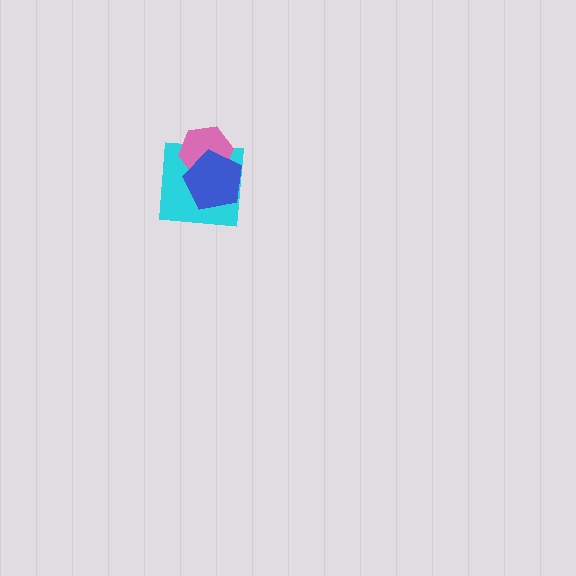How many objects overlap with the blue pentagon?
2 objects overlap with the blue pentagon.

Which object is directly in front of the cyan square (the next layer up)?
The pink hexagon is directly in front of the cyan square.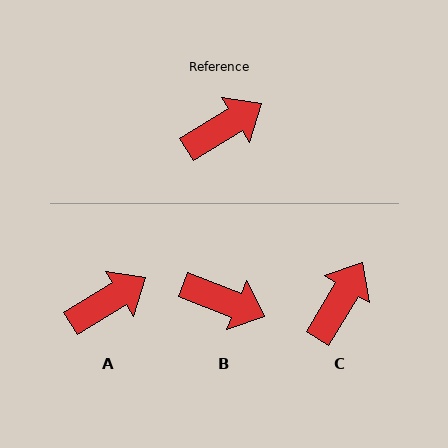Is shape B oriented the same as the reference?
No, it is off by about 53 degrees.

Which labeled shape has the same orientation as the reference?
A.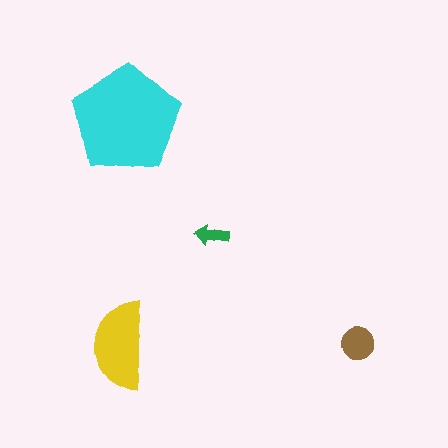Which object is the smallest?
The green arrow.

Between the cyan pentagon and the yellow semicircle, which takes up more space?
The cyan pentagon.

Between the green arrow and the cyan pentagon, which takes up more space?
The cyan pentagon.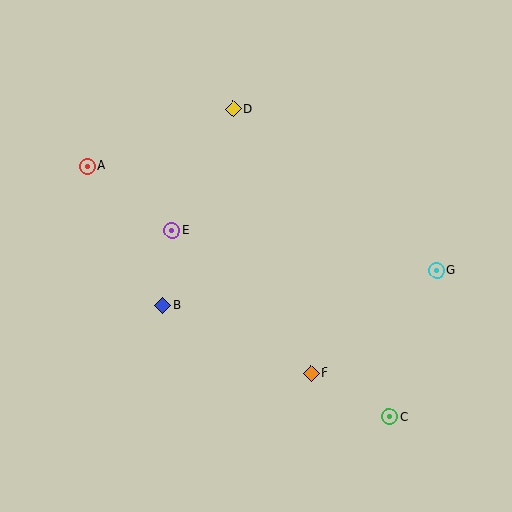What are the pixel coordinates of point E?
Point E is at (172, 230).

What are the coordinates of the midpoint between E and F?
The midpoint between E and F is at (242, 302).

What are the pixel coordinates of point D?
Point D is at (233, 109).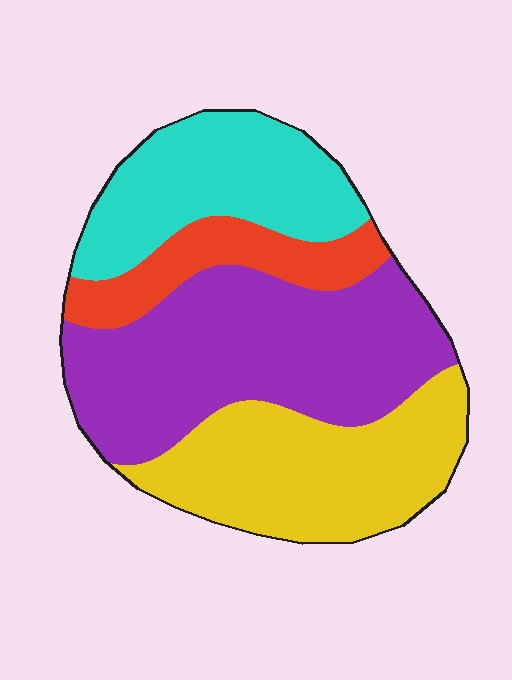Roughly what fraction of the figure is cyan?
Cyan covers about 20% of the figure.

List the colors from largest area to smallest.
From largest to smallest: purple, yellow, cyan, red.